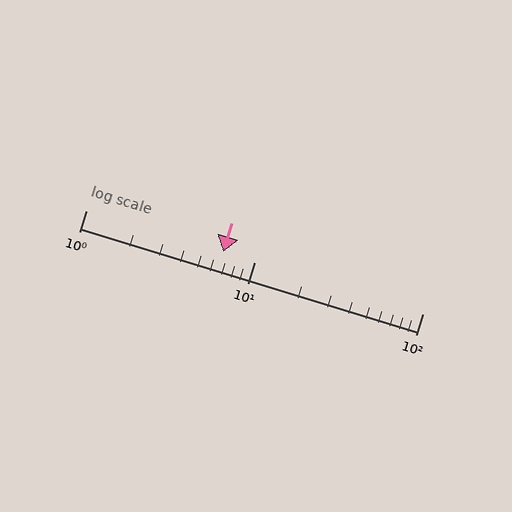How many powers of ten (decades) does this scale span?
The scale spans 2 decades, from 1 to 100.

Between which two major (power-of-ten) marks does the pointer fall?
The pointer is between 1 and 10.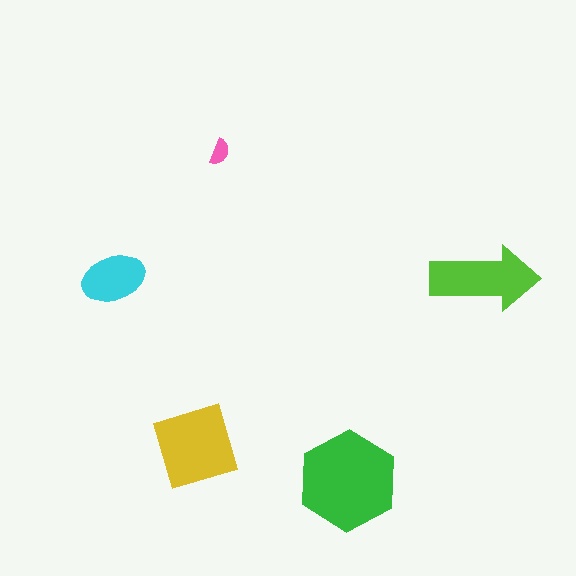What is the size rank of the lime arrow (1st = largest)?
3rd.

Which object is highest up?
The pink semicircle is topmost.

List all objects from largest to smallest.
The green hexagon, the yellow diamond, the lime arrow, the cyan ellipse, the pink semicircle.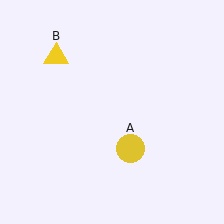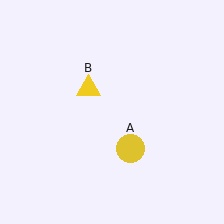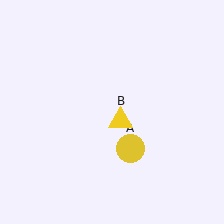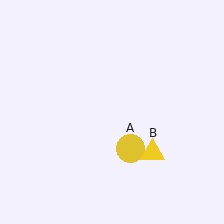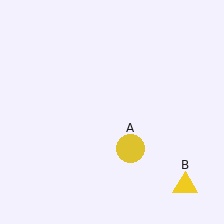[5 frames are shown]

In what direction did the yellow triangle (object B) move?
The yellow triangle (object B) moved down and to the right.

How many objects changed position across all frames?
1 object changed position: yellow triangle (object B).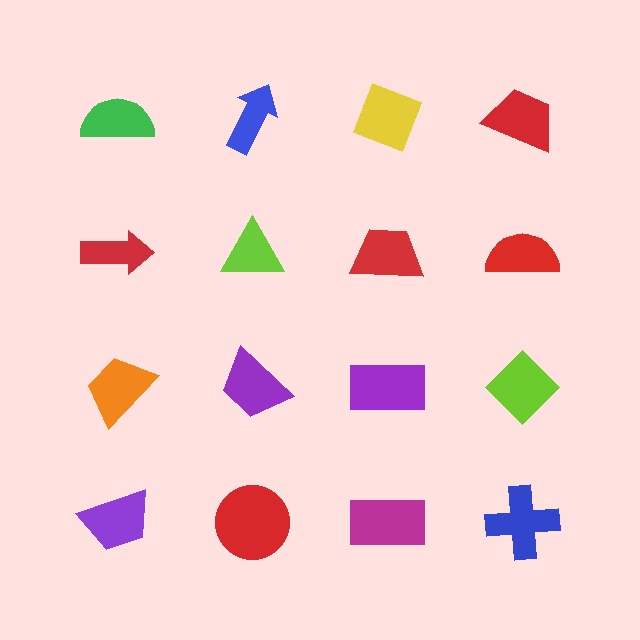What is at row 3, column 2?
A purple trapezoid.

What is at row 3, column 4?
A lime diamond.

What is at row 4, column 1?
A purple trapezoid.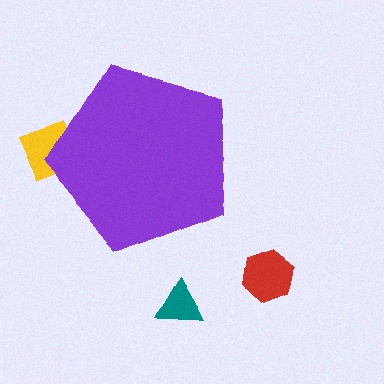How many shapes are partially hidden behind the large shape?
1 shape is partially hidden.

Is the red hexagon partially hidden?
No, the red hexagon is fully visible.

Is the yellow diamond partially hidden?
Yes, the yellow diamond is partially hidden behind the purple pentagon.